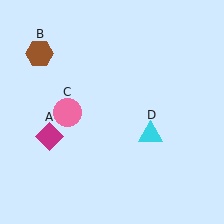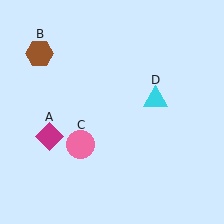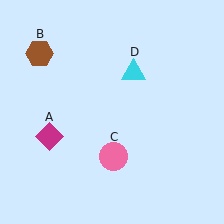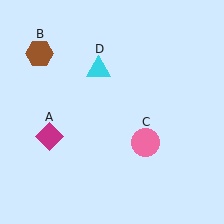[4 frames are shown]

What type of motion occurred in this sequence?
The pink circle (object C), cyan triangle (object D) rotated counterclockwise around the center of the scene.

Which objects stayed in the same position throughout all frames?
Magenta diamond (object A) and brown hexagon (object B) remained stationary.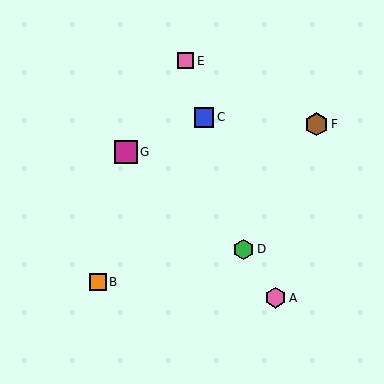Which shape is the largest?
The brown hexagon (labeled F) is the largest.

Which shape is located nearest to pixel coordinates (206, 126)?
The blue square (labeled C) at (204, 117) is nearest to that location.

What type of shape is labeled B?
Shape B is an orange square.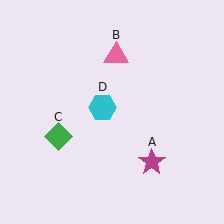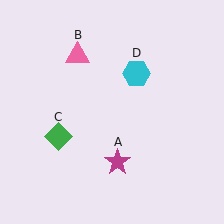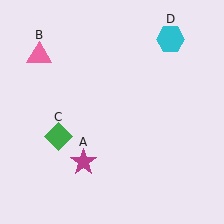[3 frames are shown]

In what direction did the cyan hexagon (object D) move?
The cyan hexagon (object D) moved up and to the right.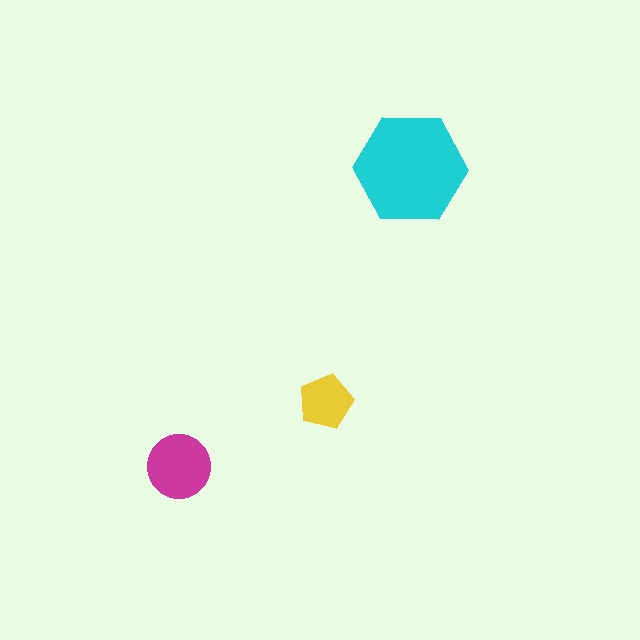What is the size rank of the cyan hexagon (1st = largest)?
1st.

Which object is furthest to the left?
The magenta circle is leftmost.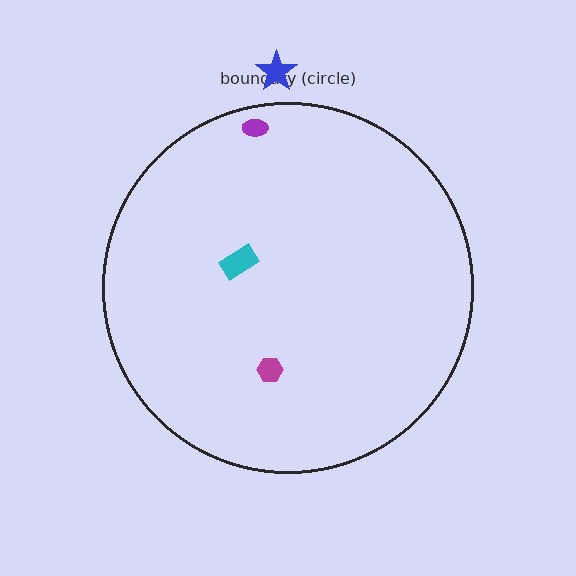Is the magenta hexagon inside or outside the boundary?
Inside.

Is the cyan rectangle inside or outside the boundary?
Inside.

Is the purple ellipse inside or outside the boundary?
Inside.